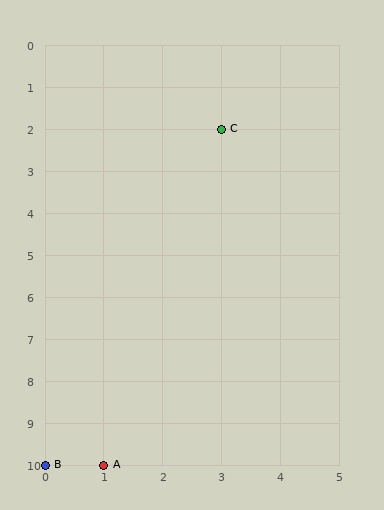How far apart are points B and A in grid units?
Points B and A are 1 column apart.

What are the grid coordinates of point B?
Point B is at grid coordinates (0, 10).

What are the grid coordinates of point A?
Point A is at grid coordinates (1, 10).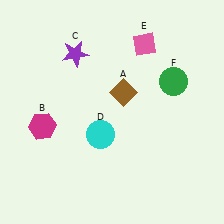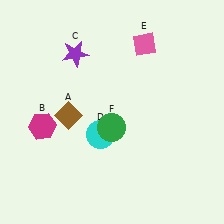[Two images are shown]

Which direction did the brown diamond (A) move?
The brown diamond (A) moved left.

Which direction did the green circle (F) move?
The green circle (F) moved left.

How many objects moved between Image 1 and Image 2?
2 objects moved between the two images.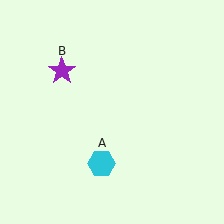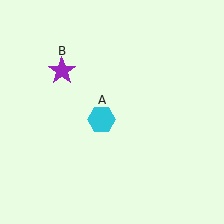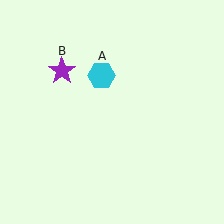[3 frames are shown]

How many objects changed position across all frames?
1 object changed position: cyan hexagon (object A).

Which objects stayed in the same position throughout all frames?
Purple star (object B) remained stationary.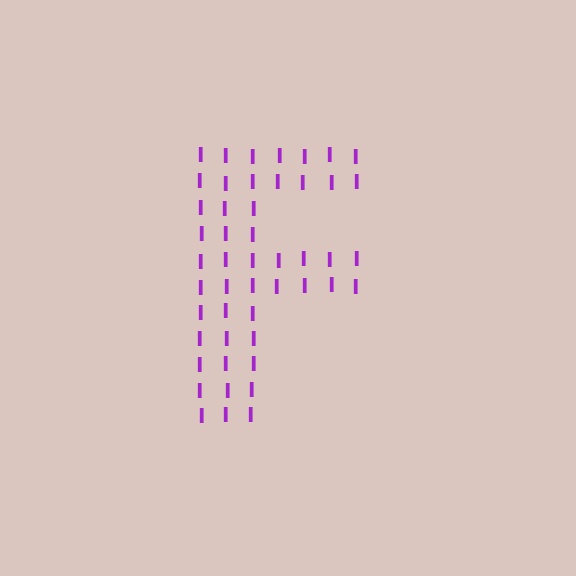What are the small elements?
The small elements are letter I's.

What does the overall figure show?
The overall figure shows the letter F.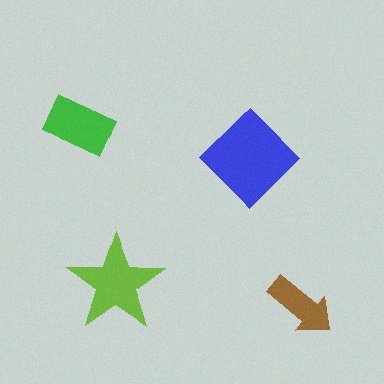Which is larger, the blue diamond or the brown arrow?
The blue diamond.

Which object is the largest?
The blue diamond.